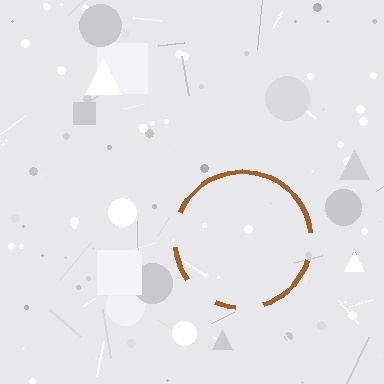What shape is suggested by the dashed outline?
The dashed outline suggests a circle.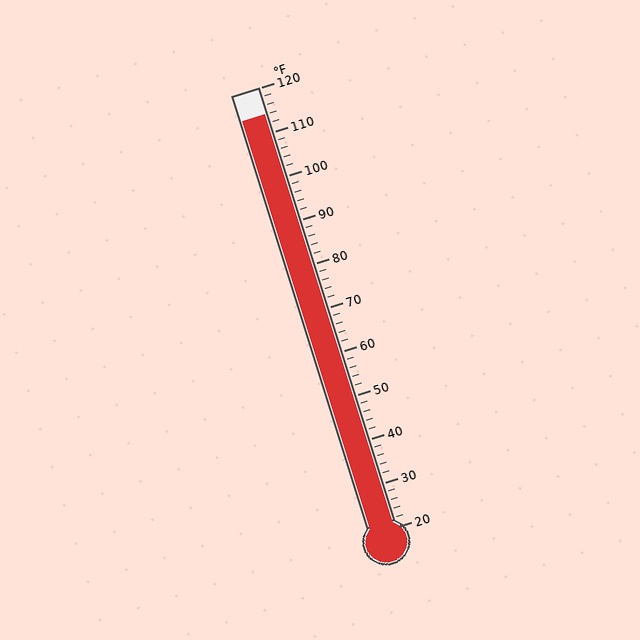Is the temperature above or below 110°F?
The temperature is above 110°F.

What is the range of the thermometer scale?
The thermometer scale ranges from 20°F to 120°F.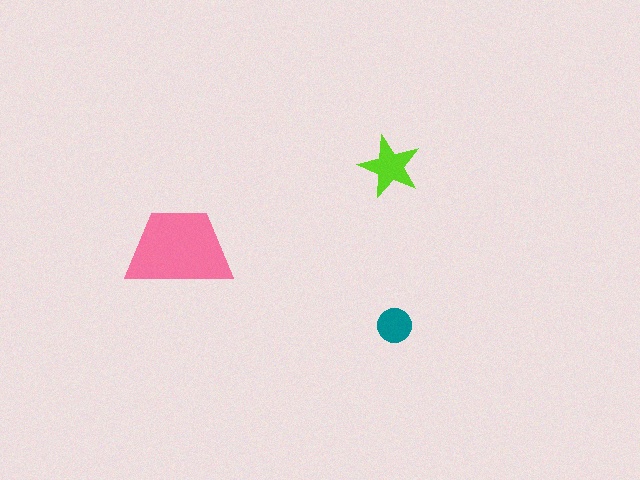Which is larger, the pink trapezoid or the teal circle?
The pink trapezoid.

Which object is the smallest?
The teal circle.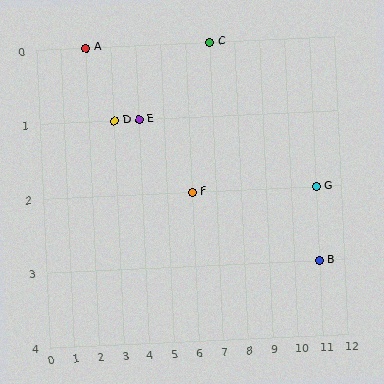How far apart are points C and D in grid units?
Points C and D are 4 columns and 1 row apart (about 4.1 grid units diagonally).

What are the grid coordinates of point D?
Point D is at grid coordinates (3, 1).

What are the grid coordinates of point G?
Point G is at grid coordinates (11, 2).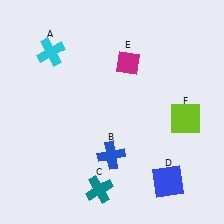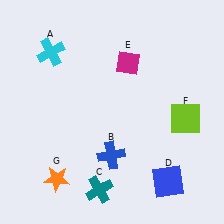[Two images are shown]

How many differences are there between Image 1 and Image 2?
There is 1 difference between the two images.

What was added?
An orange star (G) was added in Image 2.